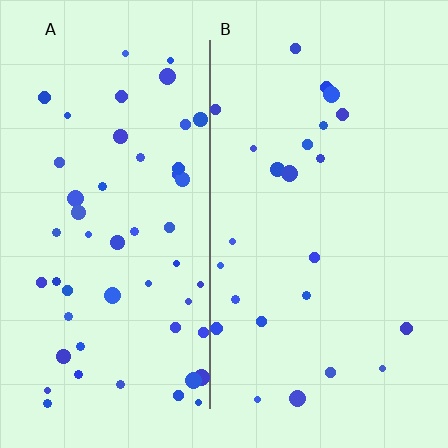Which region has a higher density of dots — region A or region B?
A (the left).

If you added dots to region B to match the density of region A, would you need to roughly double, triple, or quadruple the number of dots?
Approximately double.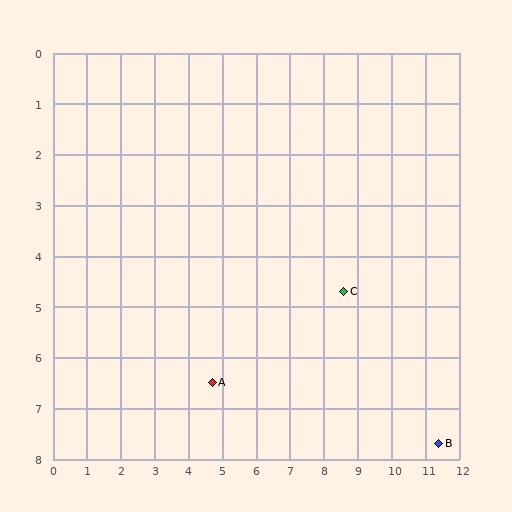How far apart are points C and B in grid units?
Points C and B are about 4.1 grid units apart.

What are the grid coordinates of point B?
Point B is at approximately (11.4, 7.7).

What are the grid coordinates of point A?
Point A is at approximately (4.7, 6.5).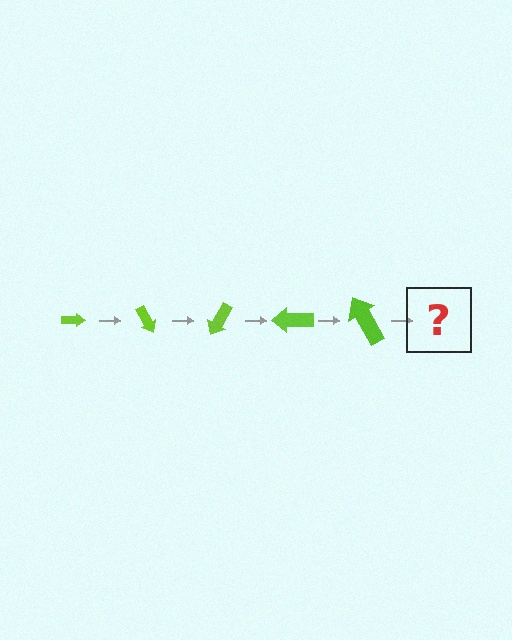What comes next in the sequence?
The next element should be an arrow, larger than the previous one and rotated 300 degrees from the start.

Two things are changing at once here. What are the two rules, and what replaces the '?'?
The two rules are that the arrow grows larger each step and it rotates 60 degrees each step. The '?' should be an arrow, larger than the previous one and rotated 300 degrees from the start.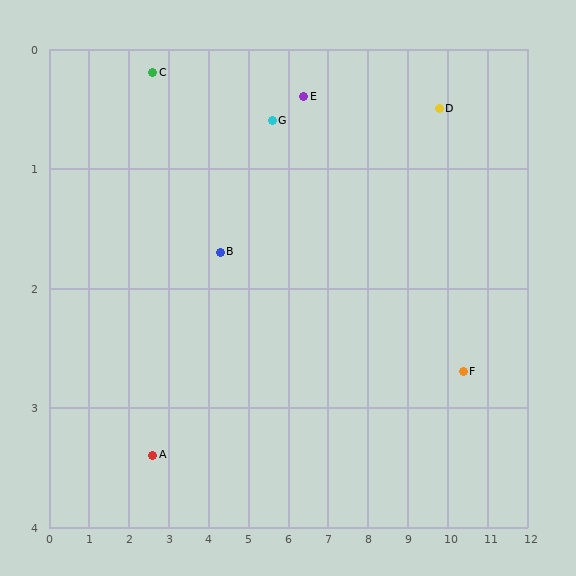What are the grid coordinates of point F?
Point F is at approximately (10.4, 2.7).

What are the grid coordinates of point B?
Point B is at approximately (4.3, 1.7).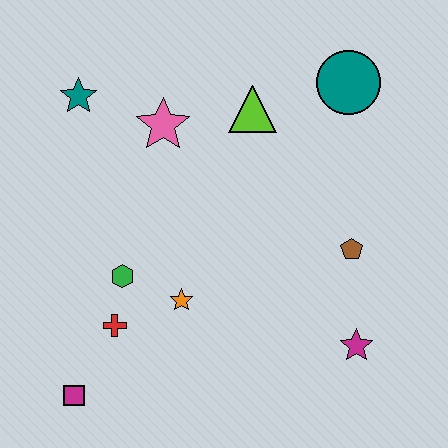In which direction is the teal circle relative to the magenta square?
The teal circle is above the magenta square.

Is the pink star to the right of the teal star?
Yes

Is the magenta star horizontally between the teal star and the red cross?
No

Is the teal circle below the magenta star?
No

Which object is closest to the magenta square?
The red cross is closest to the magenta square.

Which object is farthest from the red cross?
The teal circle is farthest from the red cross.